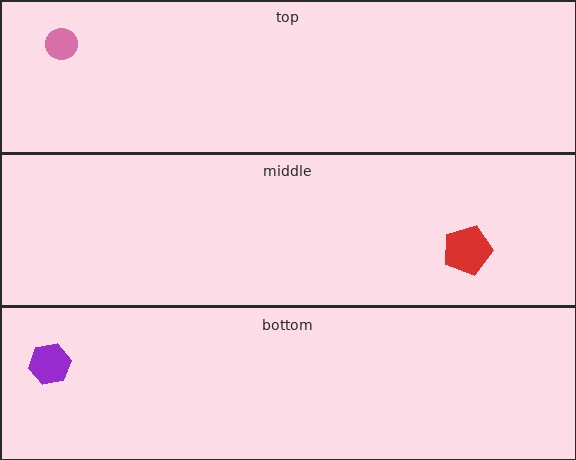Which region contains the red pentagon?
The middle region.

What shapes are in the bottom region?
The purple hexagon.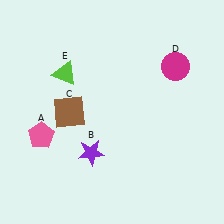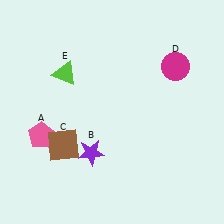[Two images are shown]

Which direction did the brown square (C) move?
The brown square (C) moved down.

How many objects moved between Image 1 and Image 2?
1 object moved between the two images.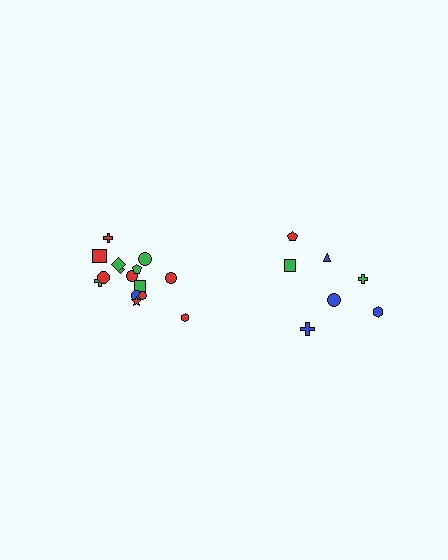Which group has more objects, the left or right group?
The left group.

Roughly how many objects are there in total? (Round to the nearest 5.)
Roughly 20 objects in total.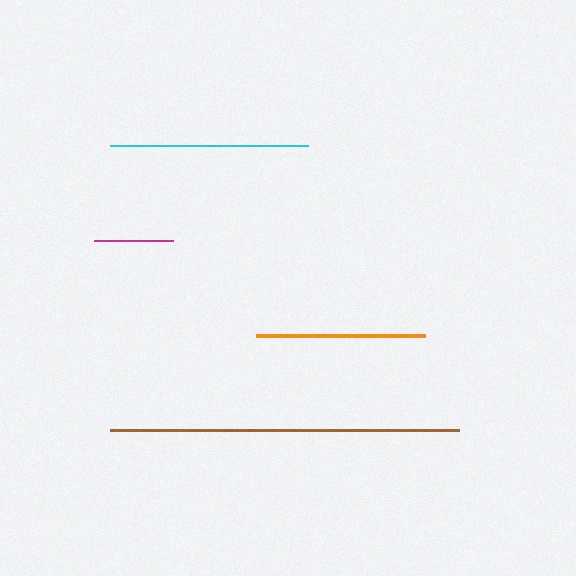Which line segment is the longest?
The brown line is the longest at approximately 349 pixels.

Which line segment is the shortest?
The magenta line is the shortest at approximately 80 pixels.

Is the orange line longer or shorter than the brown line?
The brown line is longer than the orange line.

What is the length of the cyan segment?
The cyan segment is approximately 198 pixels long.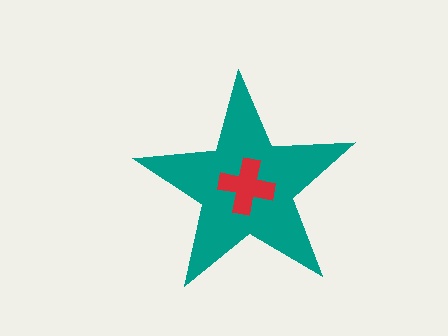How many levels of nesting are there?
2.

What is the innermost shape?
The red cross.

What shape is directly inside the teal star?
The red cross.